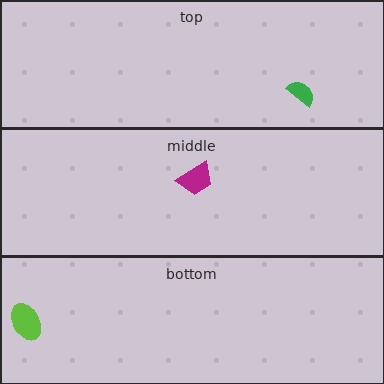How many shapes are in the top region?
1.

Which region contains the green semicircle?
The top region.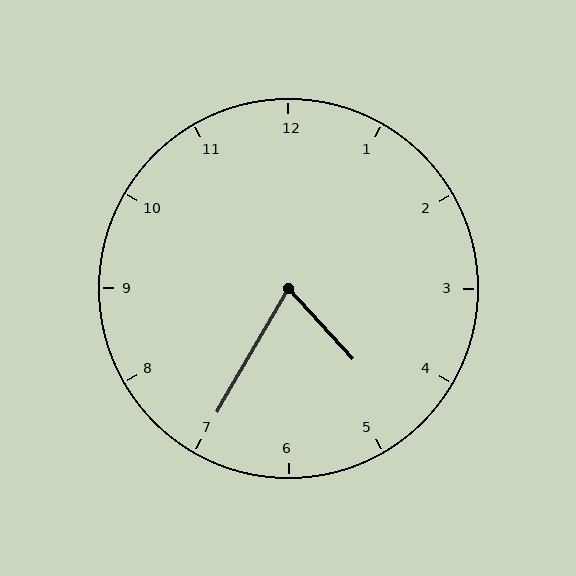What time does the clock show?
4:35.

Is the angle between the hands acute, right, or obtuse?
It is acute.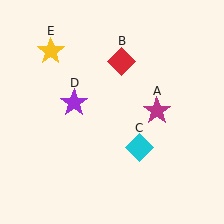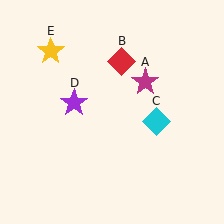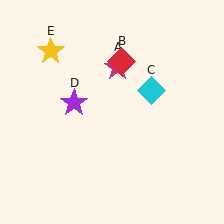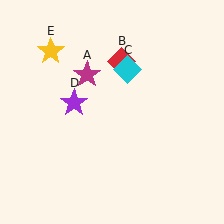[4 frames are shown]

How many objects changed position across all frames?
2 objects changed position: magenta star (object A), cyan diamond (object C).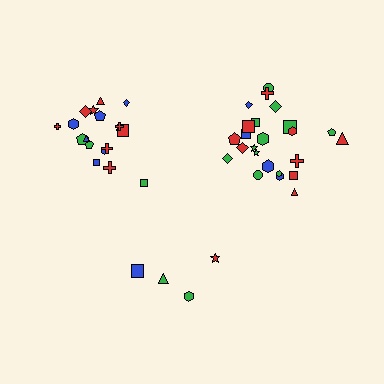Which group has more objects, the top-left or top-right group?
The top-right group.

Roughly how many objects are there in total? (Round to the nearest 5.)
Roughly 45 objects in total.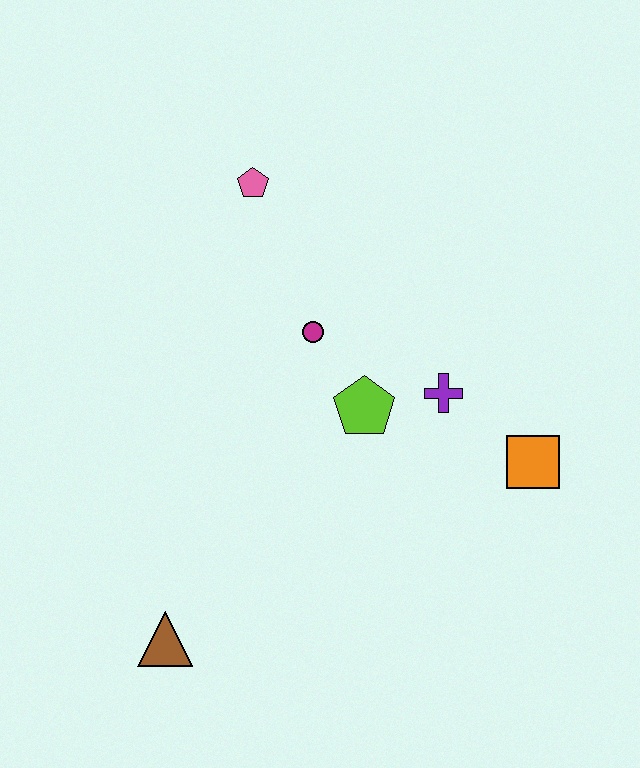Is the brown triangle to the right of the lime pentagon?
No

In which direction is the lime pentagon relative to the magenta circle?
The lime pentagon is below the magenta circle.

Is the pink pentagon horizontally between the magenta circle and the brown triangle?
Yes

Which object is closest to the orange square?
The purple cross is closest to the orange square.